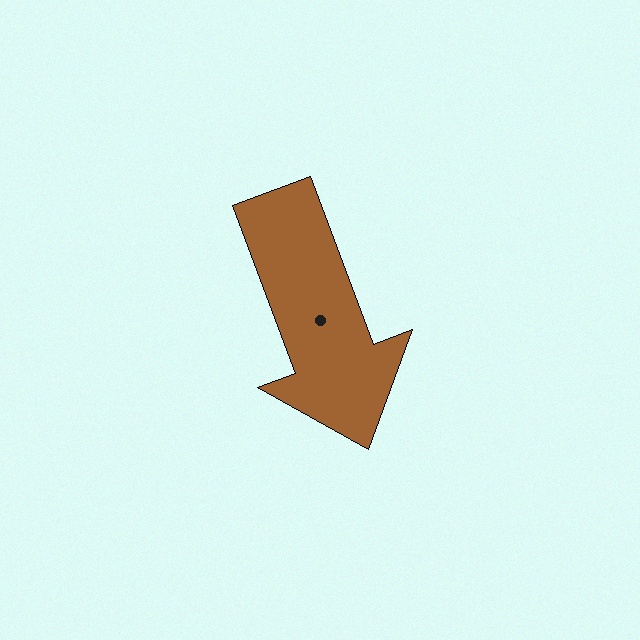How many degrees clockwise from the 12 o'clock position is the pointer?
Approximately 159 degrees.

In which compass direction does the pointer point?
South.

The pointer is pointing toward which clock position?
Roughly 5 o'clock.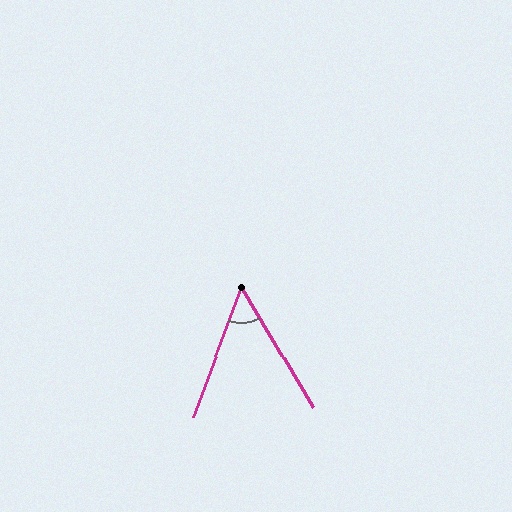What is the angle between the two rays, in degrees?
Approximately 51 degrees.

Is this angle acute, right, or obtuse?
It is acute.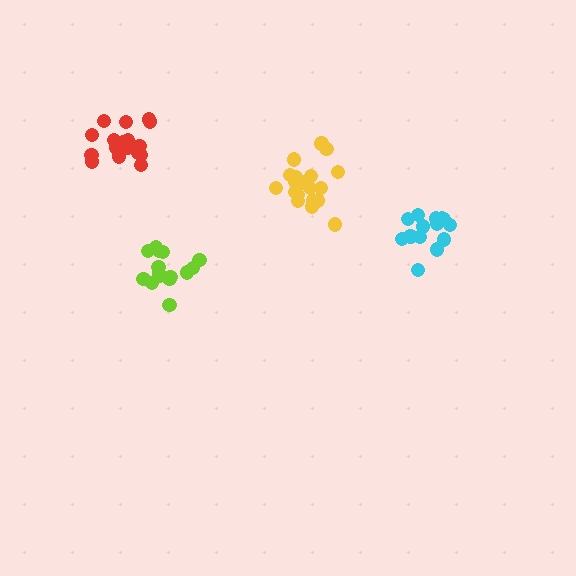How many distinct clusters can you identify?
There are 4 distinct clusters.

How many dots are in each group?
Group 1: 20 dots, Group 2: 15 dots, Group 3: 16 dots, Group 4: 18 dots (69 total).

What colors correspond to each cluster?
The clusters are colored: yellow, cyan, lime, red.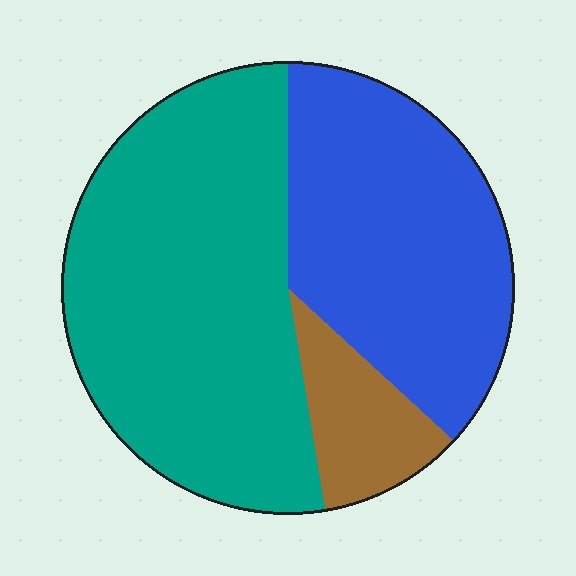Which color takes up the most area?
Teal, at roughly 55%.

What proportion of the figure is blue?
Blue covers around 35% of the figure.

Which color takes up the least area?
Brown, at roughly 10%.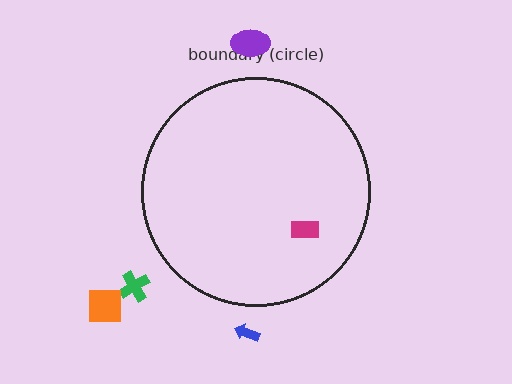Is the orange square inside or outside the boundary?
Outside.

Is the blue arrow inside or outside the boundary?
Outside.